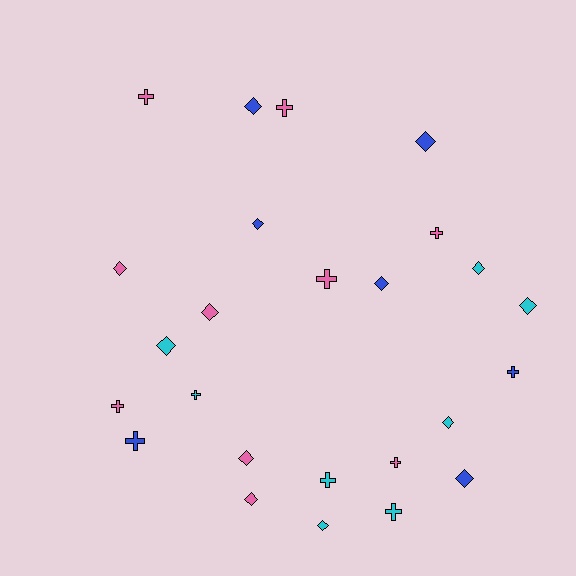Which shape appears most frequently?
Diamond, with 14 objects.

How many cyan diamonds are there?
There are 5 cyan diamonds.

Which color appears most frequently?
Pink, with 10 objects.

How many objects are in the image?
There are 25 objects.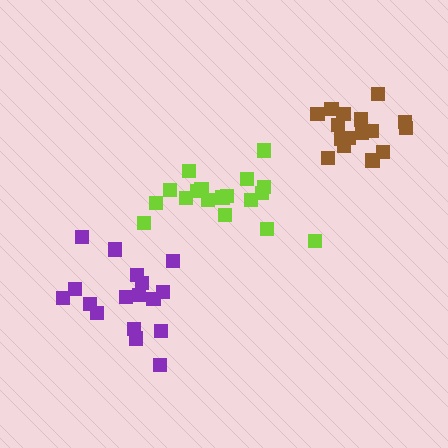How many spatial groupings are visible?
There are 3 spatial groupings.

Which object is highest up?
The brown cluster is topmost.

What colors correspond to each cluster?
The clusters are colored: purple, brown, lime.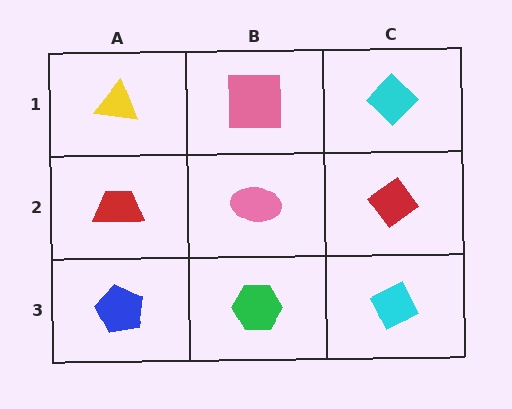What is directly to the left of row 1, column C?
A pink square.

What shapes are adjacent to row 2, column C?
A cyan diamond (row 1, column C), a cyan diamond (row 3, column C), a pink ellipse (row 2, column B).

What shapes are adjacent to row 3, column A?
A red trapezoid (row 2, column A), a green hexagon (row 3, column B).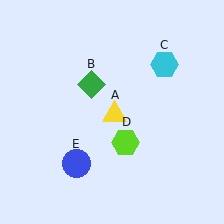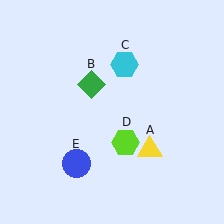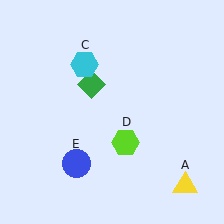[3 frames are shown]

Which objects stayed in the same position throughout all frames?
Green diamond (object B) and lime hexagon (object D) and blue circle (object E) remained stationary.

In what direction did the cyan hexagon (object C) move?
The cyan hexagon (object C) moved left.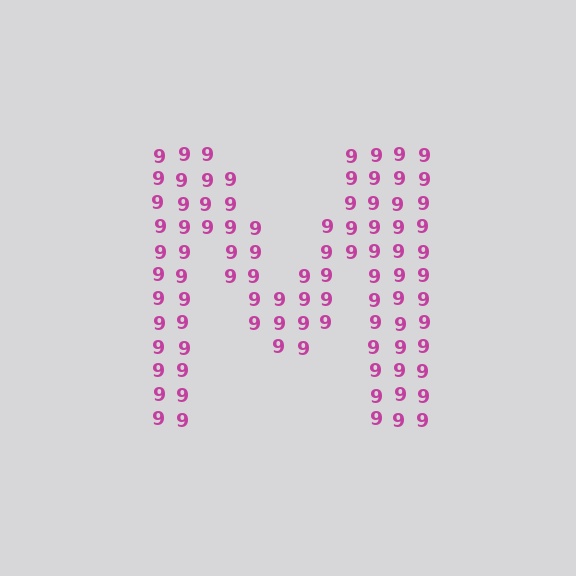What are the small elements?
The small elements are digit 9's.